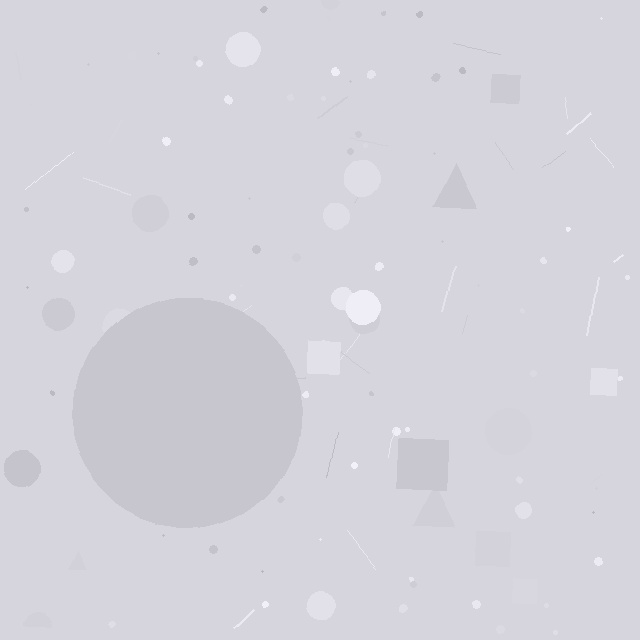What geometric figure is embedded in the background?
A circle is embedded in the background.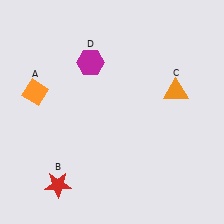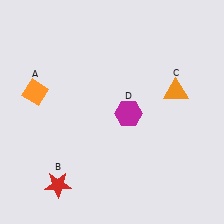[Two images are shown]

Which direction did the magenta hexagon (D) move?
The magenta hexagon (D) moved down.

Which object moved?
The magenta hexagon (D) moved down.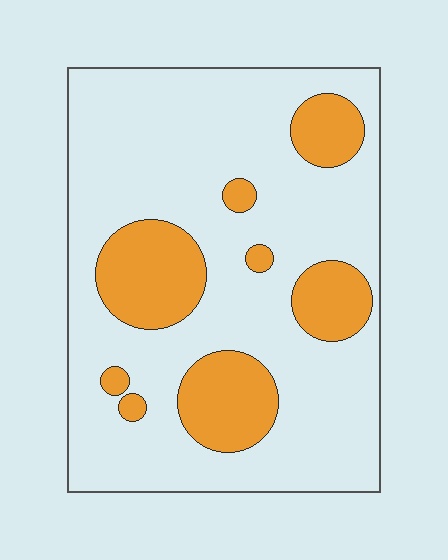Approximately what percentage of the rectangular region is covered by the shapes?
Approximately 25%.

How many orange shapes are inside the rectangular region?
8.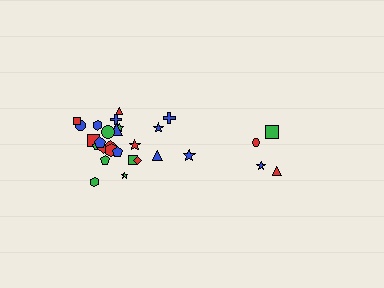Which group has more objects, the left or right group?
The left group.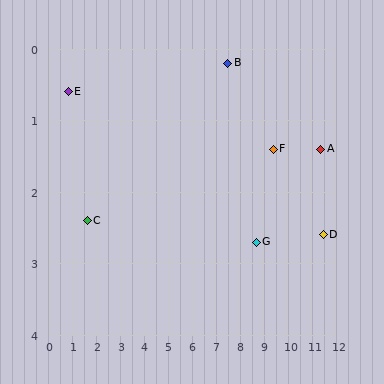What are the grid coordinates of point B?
Point B is at approximately (7.5, 0.2).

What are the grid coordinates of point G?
Point G is at approximately (8.7, 2.7).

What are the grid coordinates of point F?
Point F is at approximately (9.4, 1.4).